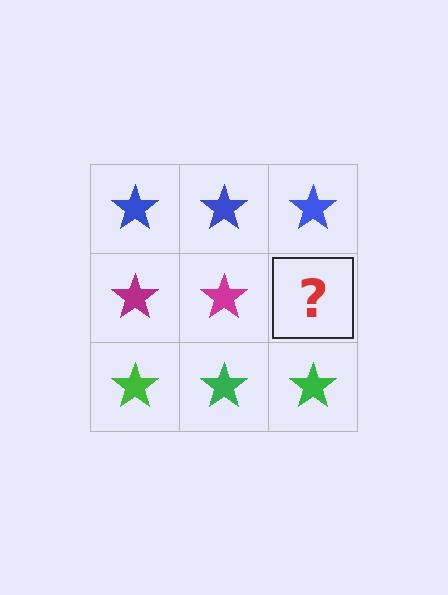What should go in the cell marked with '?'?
The missing cell should contain a magenta star.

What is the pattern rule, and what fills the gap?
The rule is that each row has a consistent color. The gap should be filled with a magenta star.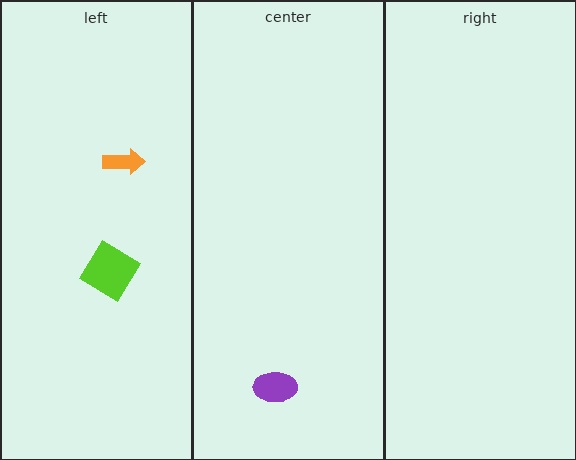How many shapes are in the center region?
1.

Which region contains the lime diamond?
The left region.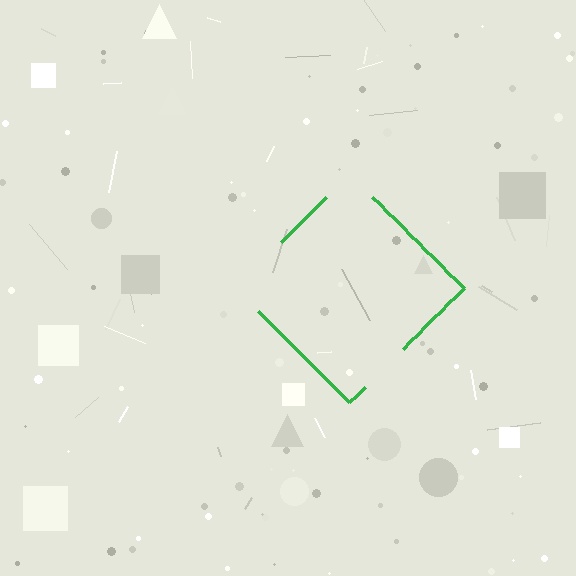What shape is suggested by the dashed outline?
The dashed outline suggests a diamond.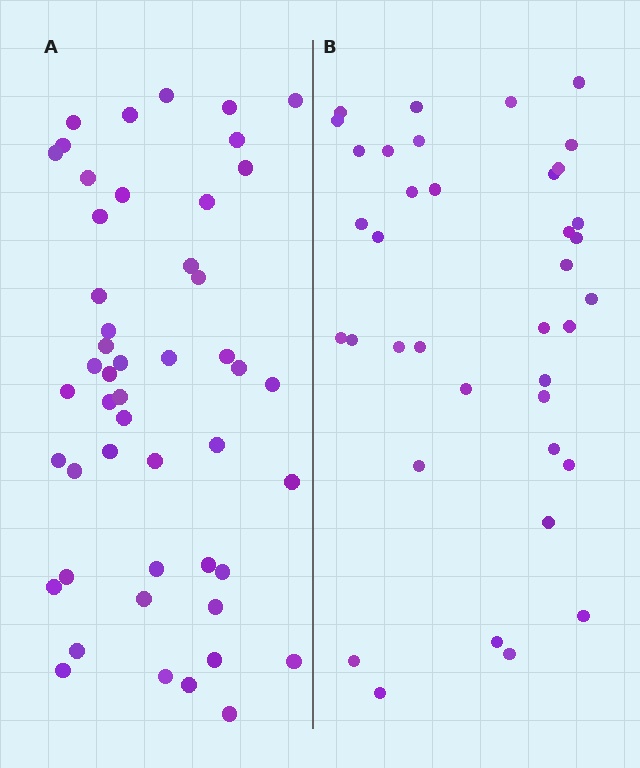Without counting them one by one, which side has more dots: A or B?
Region A (the left region) has more dots.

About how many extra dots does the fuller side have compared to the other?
Region A has roughly 12 or so more dots than region B.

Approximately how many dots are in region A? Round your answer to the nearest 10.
About 50 dots. (The exact count is 49, which rounds to 50.)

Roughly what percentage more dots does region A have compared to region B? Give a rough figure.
About 30% more.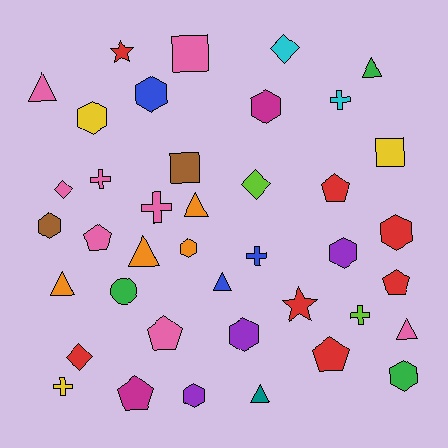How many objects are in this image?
There are 40 objects.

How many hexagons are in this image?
There are 10 hexagons.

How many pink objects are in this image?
There are 8 pink objects.